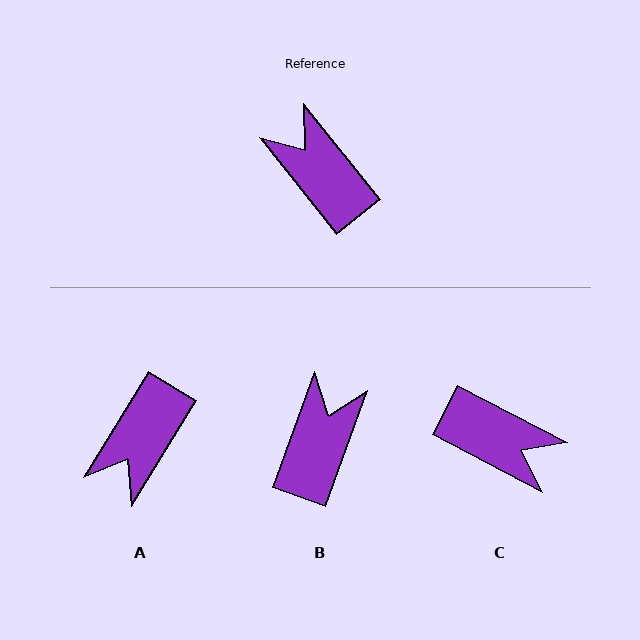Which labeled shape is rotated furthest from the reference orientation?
C, about 156 degrees away.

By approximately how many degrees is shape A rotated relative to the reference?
Approximately 110 degrees counter-clockwise.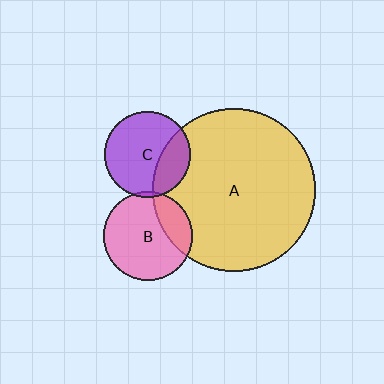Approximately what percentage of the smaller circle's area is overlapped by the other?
Approximately 5%.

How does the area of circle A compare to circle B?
Approximately 3.4 times.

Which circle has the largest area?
Circle A (yellow).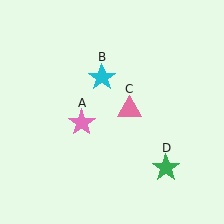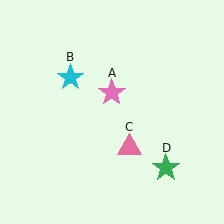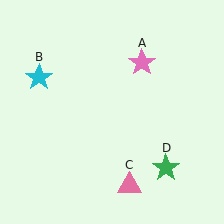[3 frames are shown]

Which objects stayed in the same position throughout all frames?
Green star (object D) remained stationary.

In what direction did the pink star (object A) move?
The pink star (object A) moved up and to the right.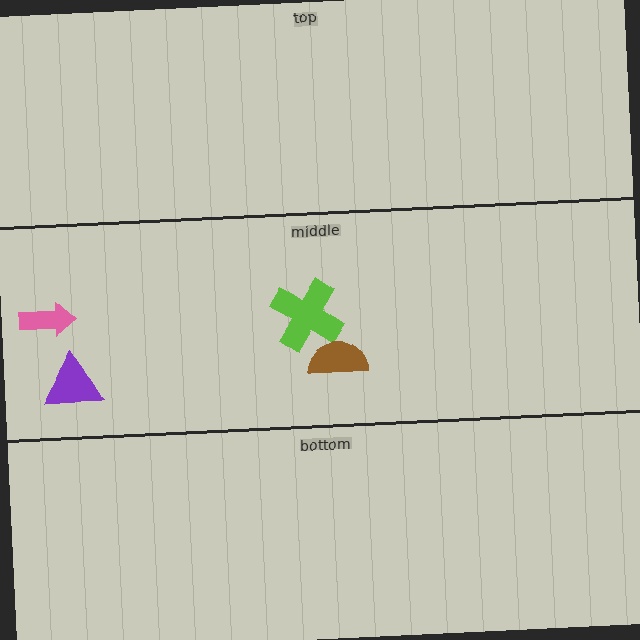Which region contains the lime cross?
The middle region.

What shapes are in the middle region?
The pink arrow, the lime cross, the brown semicircle, the purple triangle.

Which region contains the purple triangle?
The middle region.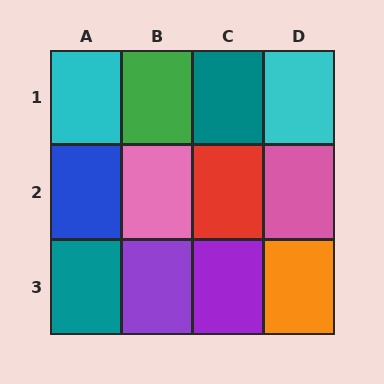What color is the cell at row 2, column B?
Pink.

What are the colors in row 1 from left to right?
Cyan, green, teal, cyan.